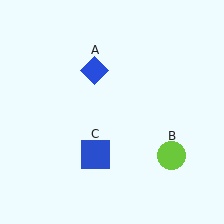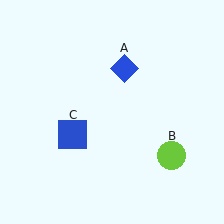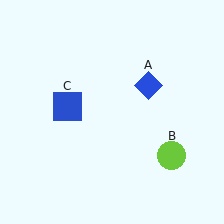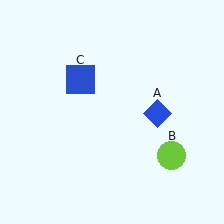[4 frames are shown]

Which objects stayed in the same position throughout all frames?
Lime circle (object B) remained stationary.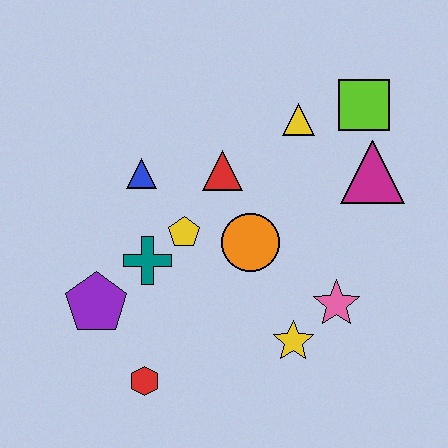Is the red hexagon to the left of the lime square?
Yes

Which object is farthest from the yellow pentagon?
The lime square is farthest from the yellow pentagon.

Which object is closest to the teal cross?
The yellow pentagon is closest to the teal cross.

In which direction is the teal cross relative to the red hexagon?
The teal cross is above the red hexagon.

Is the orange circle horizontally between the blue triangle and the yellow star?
Yes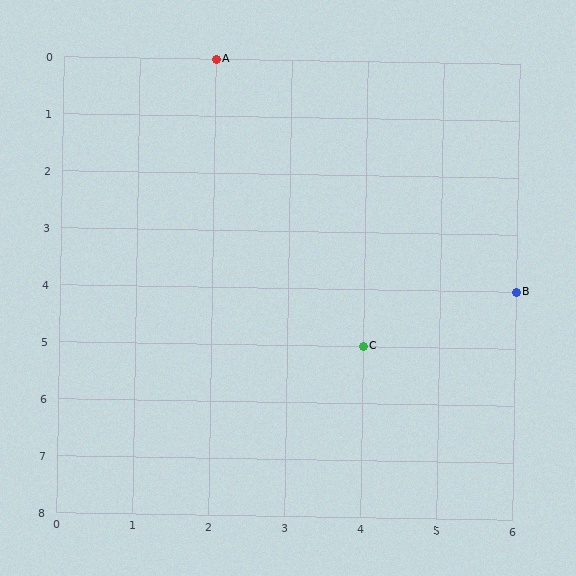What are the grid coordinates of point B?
Point B is at grid coordinates (6, 4).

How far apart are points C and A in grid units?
Points C and A are 2 columns and 5 rows apart (about 5.4 grid units diagonally).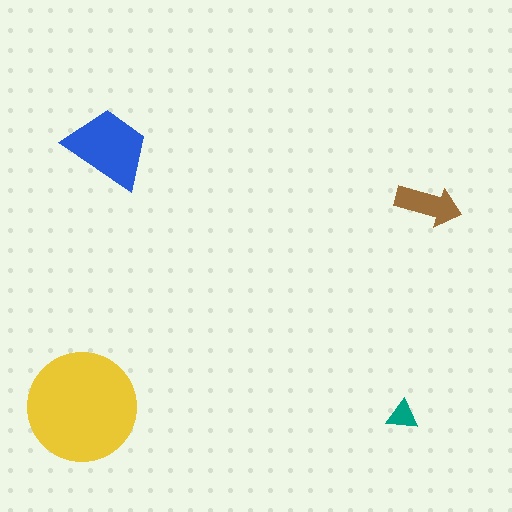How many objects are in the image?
There are 4 objects in the image.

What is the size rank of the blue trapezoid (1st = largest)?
2nd.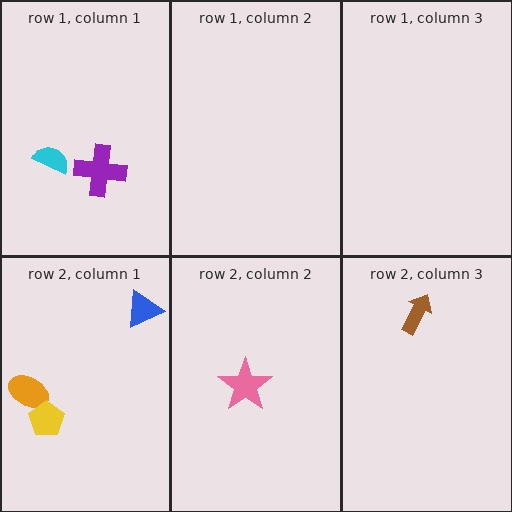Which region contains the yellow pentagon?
The row 2, column 1 region.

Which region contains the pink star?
The row 2, column 2 region.